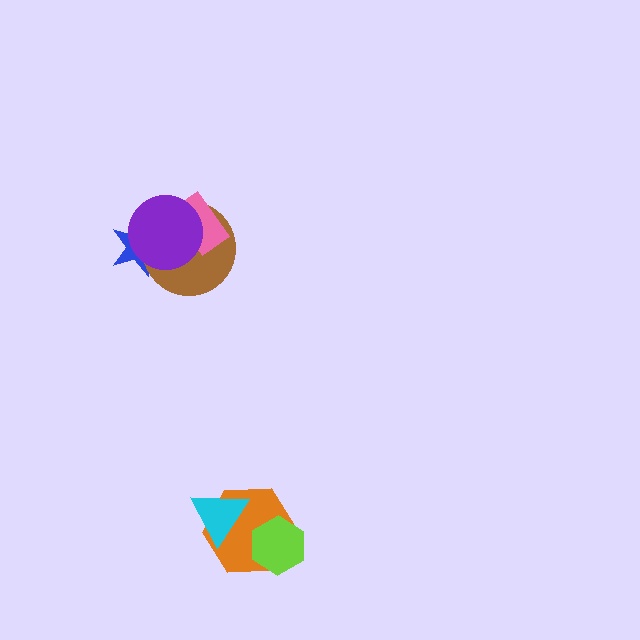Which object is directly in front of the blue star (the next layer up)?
The brown circle is directly in front of the blue star.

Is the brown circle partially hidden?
Yes, it is partially covered by another shape.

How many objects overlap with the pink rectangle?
2 objects overlap with the pink rectangle.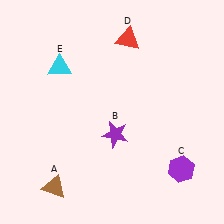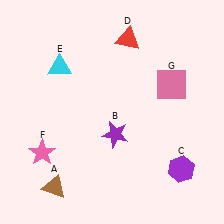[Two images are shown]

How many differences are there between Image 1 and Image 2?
There are 2 differences between the two images.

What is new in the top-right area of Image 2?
A pink square (G) was added in the top-right area of Image 2.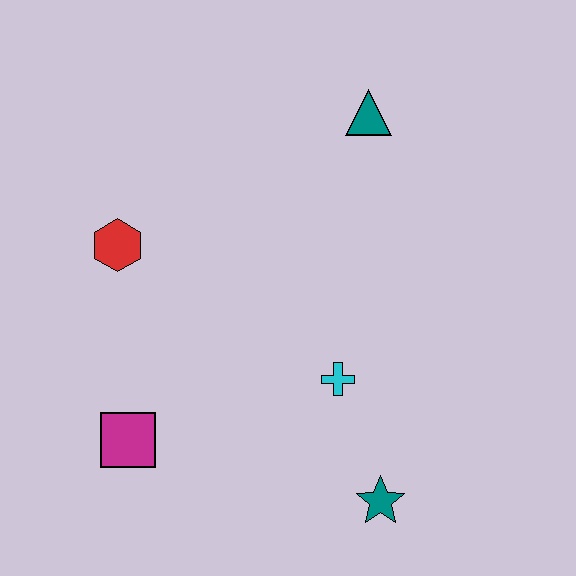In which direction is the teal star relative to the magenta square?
The teal star is to the right of the magenta square.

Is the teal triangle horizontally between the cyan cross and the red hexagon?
No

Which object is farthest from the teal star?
The teal triangle is farthest from the teal star.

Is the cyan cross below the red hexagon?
Yes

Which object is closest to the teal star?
The cyan cross is closest to the teal star.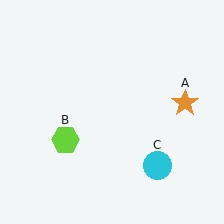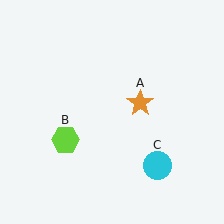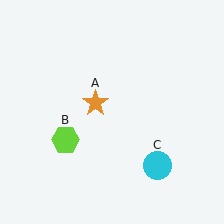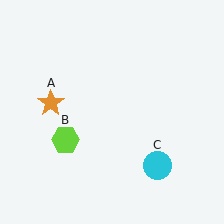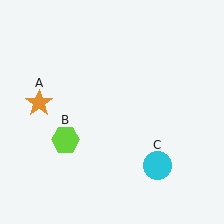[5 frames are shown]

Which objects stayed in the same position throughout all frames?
Lime hexagon (object B) and cyan circle (object C) remained stationary.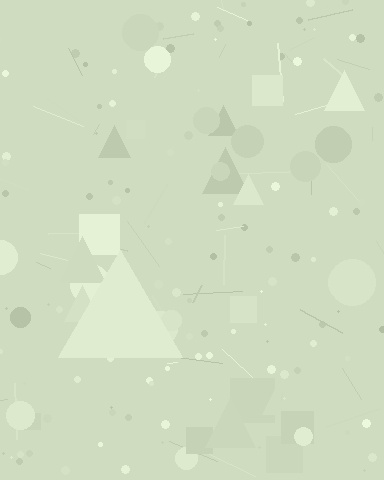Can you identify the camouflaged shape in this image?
The camouflaged shape is a triangle.